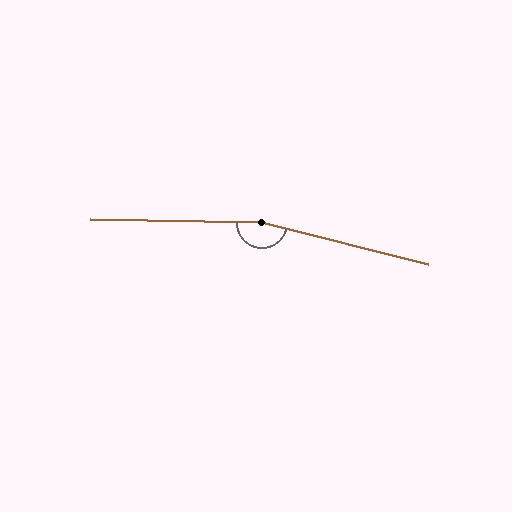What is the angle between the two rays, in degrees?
Approximately 167 degrees.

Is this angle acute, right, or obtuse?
It is obtuse.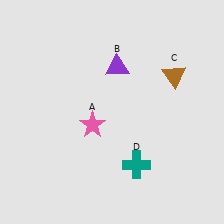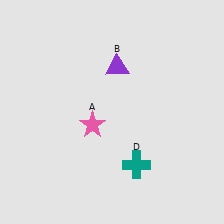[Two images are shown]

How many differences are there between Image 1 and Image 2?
There is 1 difference between the two images.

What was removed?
The brown triangle (C) was removed in Image 2.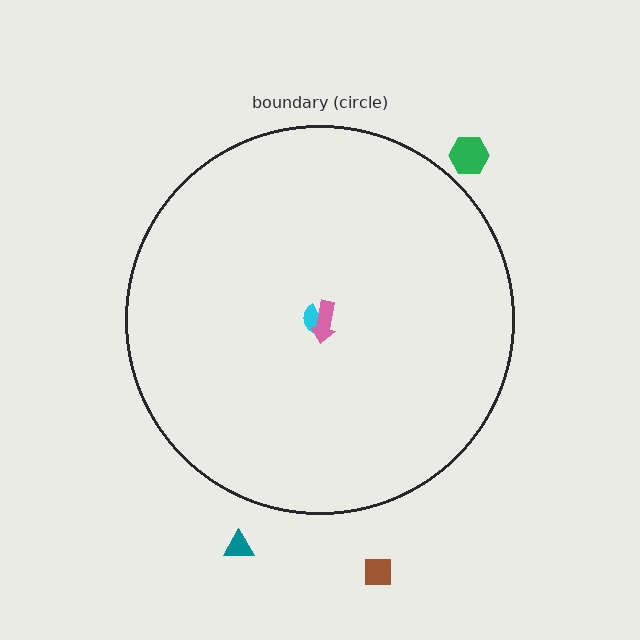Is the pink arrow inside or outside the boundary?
Inside.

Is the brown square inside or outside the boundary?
Outside.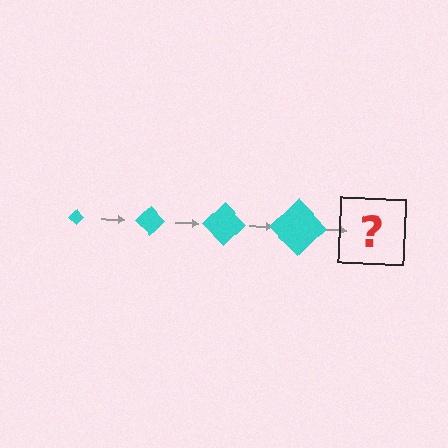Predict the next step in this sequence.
The next step is a cyan diamond, larger than the previous one.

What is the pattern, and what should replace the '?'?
The pattern is that the diamond gets progressively larger each step. The '?' should be a cyan diamond, larger than the previous one.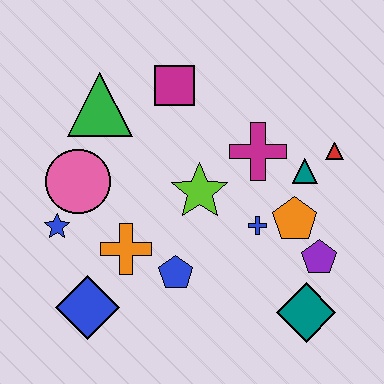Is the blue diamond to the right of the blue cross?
No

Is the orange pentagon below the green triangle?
Yes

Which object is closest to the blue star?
The pink circle is closest to the blue star.